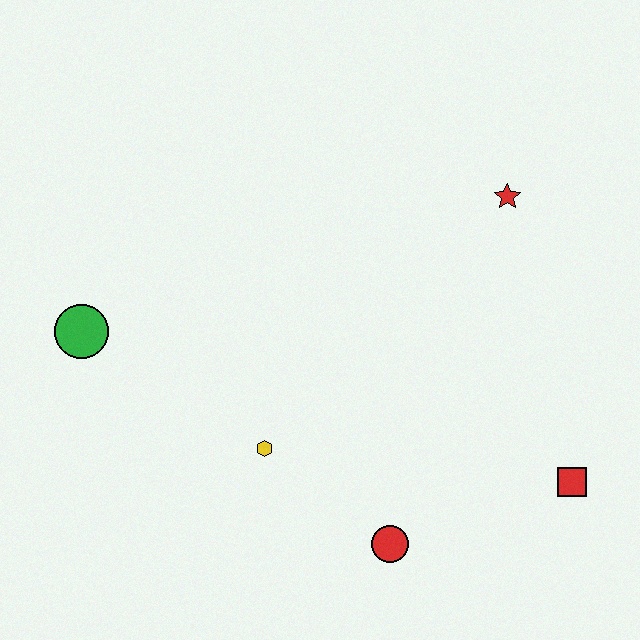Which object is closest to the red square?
The red circle is closest to the red square.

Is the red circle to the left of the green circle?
No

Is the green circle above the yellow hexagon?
Yes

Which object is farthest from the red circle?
The green circle is farthest from the red circle.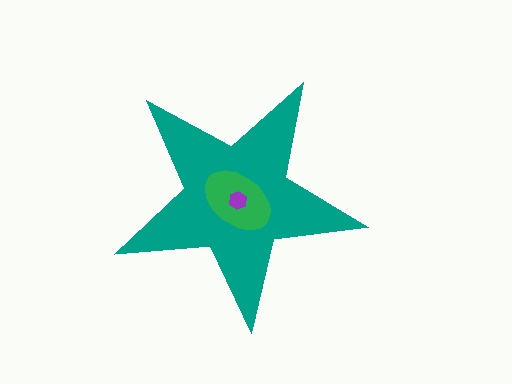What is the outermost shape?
The teal star.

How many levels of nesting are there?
3.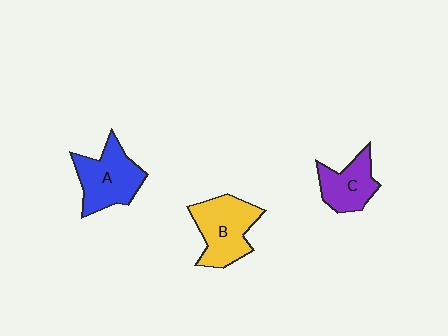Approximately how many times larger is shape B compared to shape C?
Approximately 1.4 times.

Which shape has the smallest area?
Shape C (purple).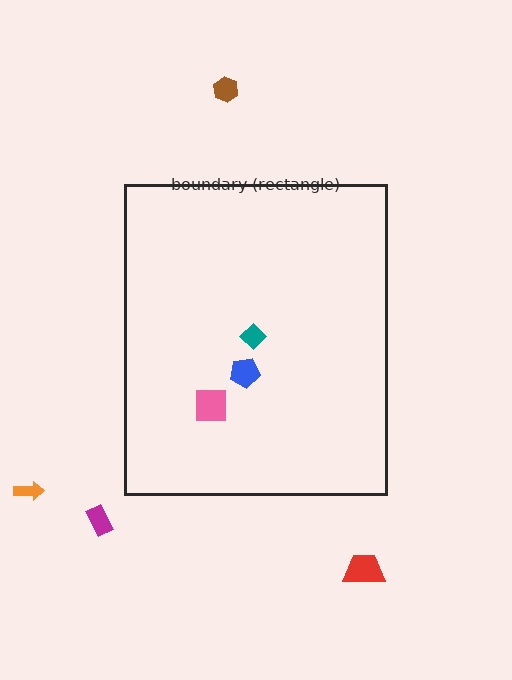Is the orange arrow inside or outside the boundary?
Outside.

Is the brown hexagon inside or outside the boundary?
Outside.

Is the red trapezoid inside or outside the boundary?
Outside.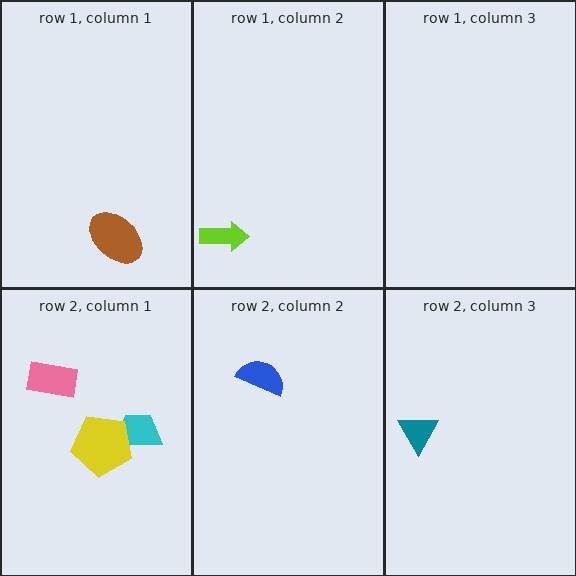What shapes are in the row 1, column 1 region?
The brown ellipse.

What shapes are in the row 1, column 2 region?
The lime arrow.